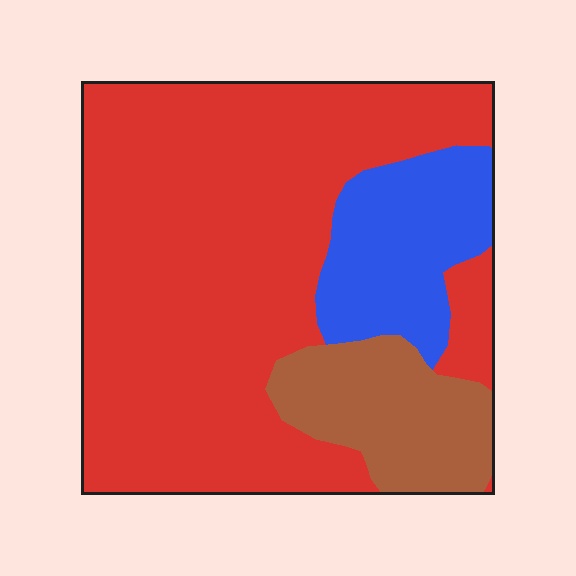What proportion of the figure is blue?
Blue takes up about one sixth (1/6) of the figure.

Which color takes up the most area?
Red, at roughly 70%.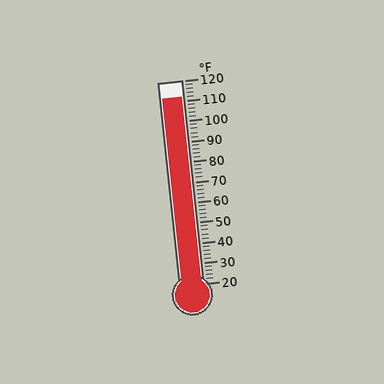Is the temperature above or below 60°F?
The temperature is above 60°F.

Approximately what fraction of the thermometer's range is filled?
The thermometer is filled to approximately 90% of its range.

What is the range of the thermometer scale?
The thermometer scale ranges from 20°F to 120°F.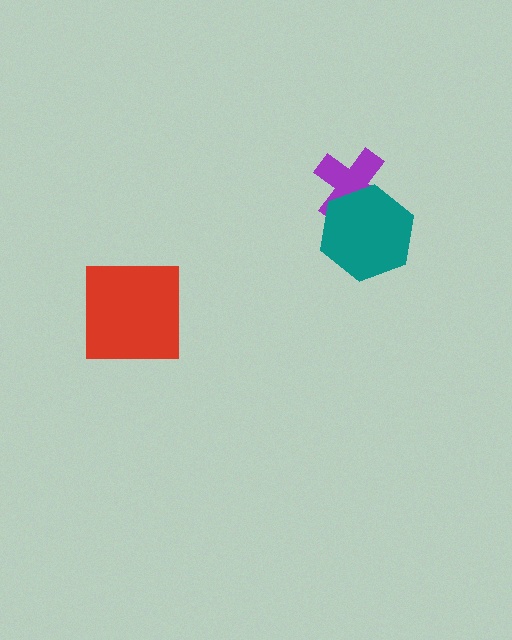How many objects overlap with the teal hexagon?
1 object overlaps with the teal hexagon.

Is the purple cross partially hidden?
Yes, it is partially covered by another shape.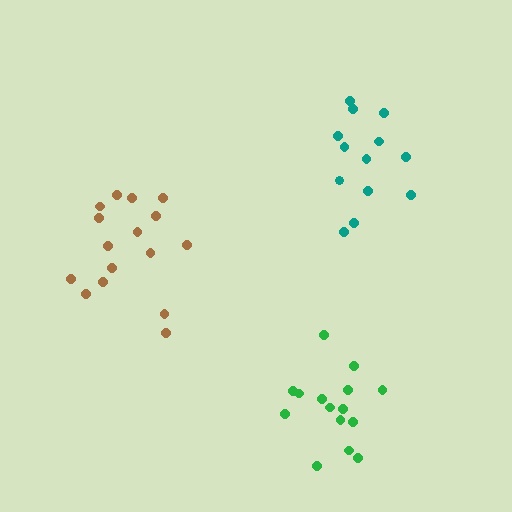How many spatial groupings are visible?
There are 3 spatial groupings.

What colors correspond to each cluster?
The clusters are colored: brown, green, teal.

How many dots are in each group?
Group 1: 16 dots, Group 2: 15 dots, Group 3: 13 dots (44 total).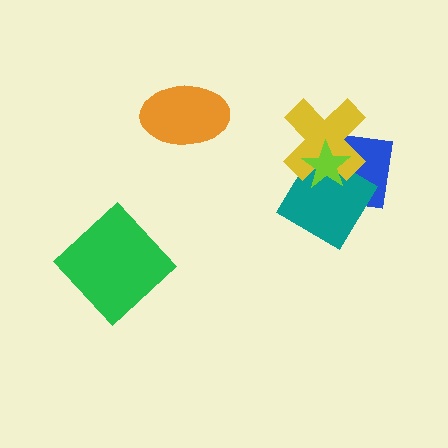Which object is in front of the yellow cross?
The lime star is in front of the yellow cross.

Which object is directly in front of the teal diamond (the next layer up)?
The yellow cross is directly in front of the teal diamond.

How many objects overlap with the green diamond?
0 objects overlap with the green diamond.